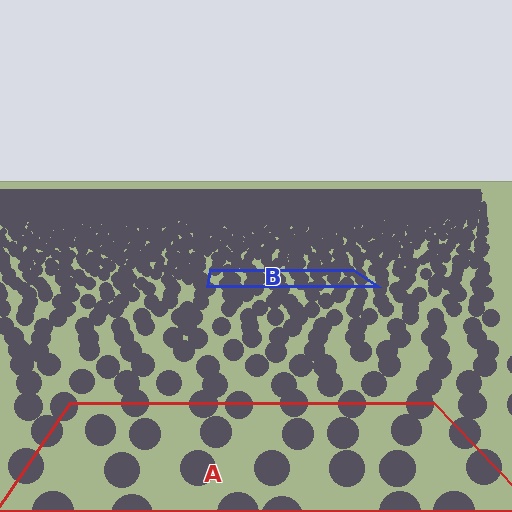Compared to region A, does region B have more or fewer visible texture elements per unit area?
Region B has more texture elements per unit area — they are packed more densely because it is farther away.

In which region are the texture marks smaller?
The texture marks are smaller in region B, because it is farther away.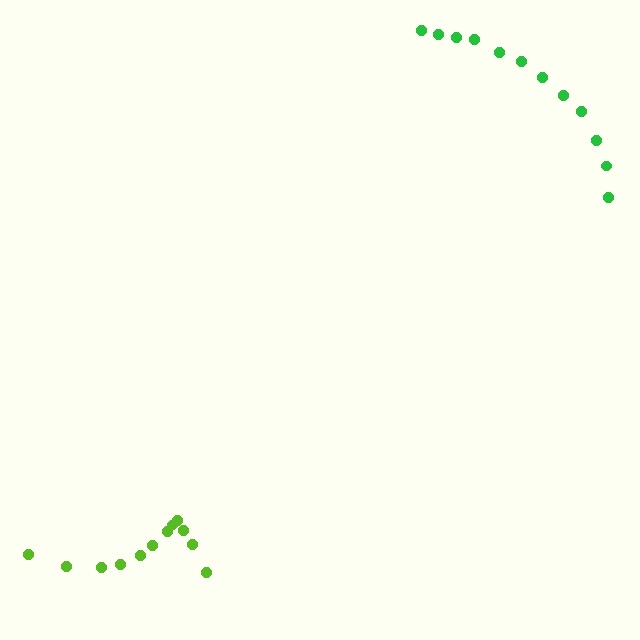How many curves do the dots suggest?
There are 2 distinct paths.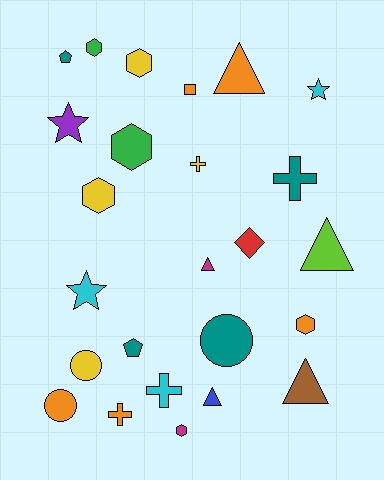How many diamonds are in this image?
There is 1 diamond.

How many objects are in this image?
There are 25 objects.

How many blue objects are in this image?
There is 1 blue object.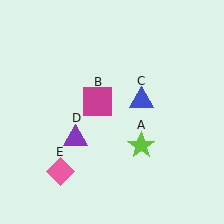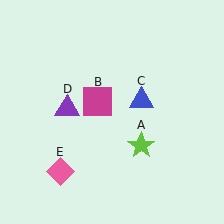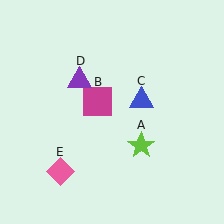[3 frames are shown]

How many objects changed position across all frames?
1 object changed position: purple triangle (object D).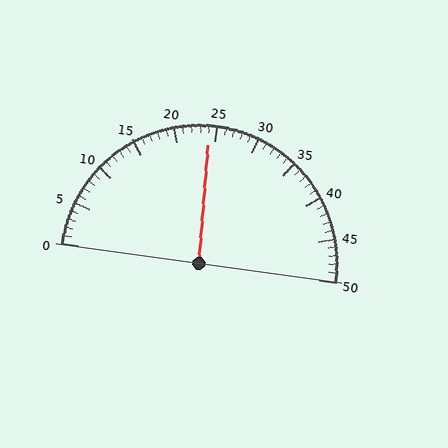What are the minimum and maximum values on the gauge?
The gauge ranges from 0 to 50.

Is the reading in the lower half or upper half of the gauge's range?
The reading is in the lower half of the range (0 to 50).